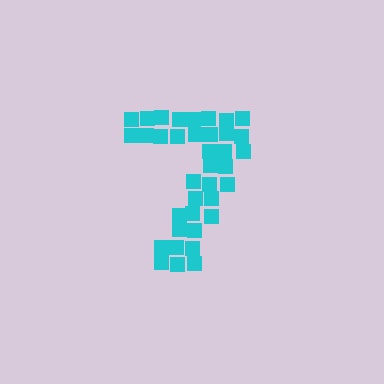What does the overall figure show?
The overall figure shows the digit 7.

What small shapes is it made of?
It is made of small squares.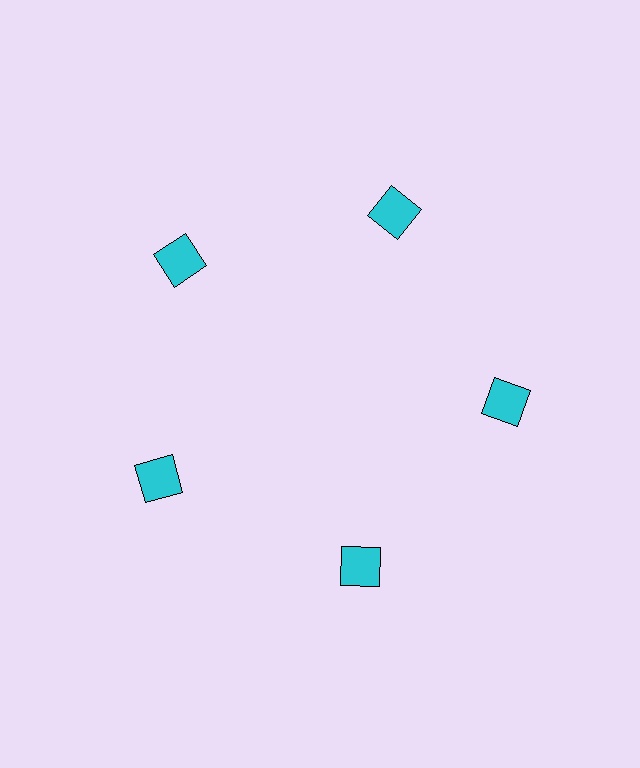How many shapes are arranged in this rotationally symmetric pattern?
There are 5 shapes, arranged in 5 groups of 1.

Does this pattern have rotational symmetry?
Yes, this pattern has 5-fold rotational symmetry. It looks the same after rotating 72 degrees around the center.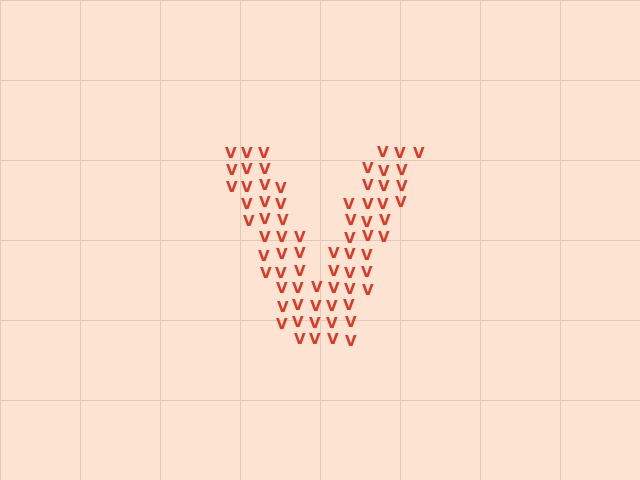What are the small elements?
The small elements are letter V's.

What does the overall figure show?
The overall figure shows the letter V.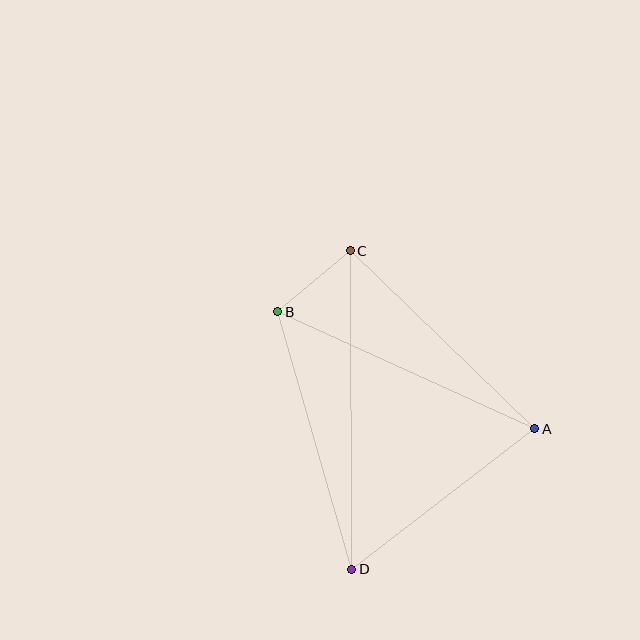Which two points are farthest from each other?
Points C and D are farthest from each other.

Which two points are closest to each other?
Points B and C are closest to each other.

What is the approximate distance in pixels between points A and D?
The distance between A and D is approximately 231 pixels.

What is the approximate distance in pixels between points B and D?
The distance between B and D is approximately 268 pixels.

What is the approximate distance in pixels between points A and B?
The distance between A and B is approximately 282 pixels.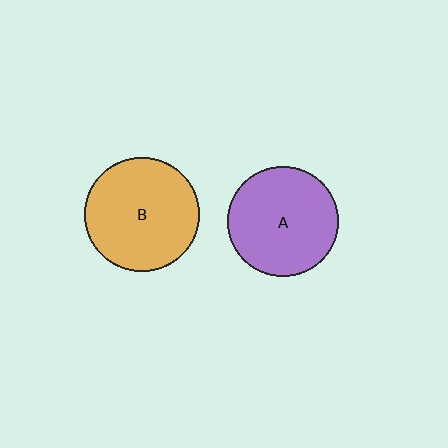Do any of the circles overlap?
No, none of the circles overlap.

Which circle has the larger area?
Circle B (orange).